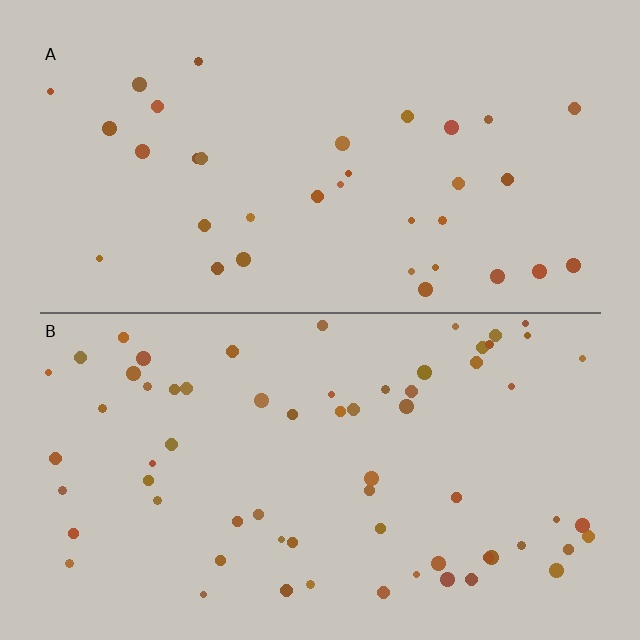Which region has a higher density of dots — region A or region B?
B (the bottom).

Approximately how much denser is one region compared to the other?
Approximately 1.9× — region B over region A.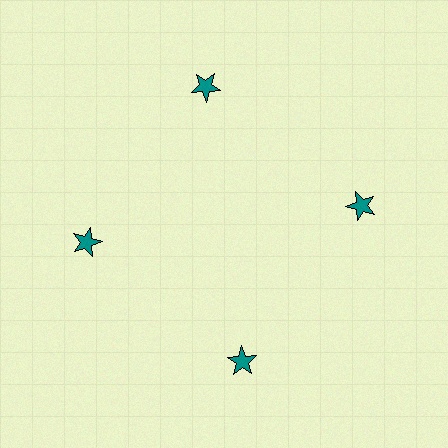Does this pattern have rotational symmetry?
Yes, this pattern has 4-fold rotational symmetry. It looks the same after rotating 90 degrees around the center.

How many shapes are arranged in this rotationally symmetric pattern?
There are 4 shapes, arranged in 4 groups of 1.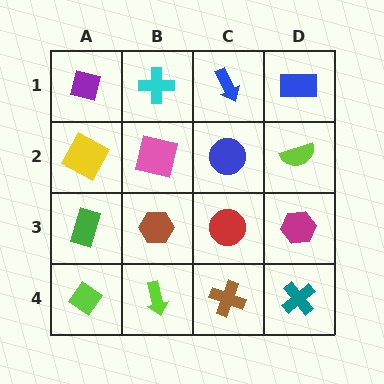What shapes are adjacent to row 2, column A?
A purple square (row 1, column A), a green rectangle (row 3, column A), a pink square (row 2, column B).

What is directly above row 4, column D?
A magenta hexagon.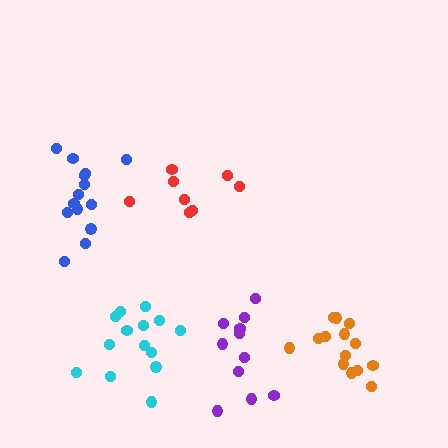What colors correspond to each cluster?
The clusters are colored: cyan, red, orange, blue, purple.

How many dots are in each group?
Group 1: 14 dots, Group 2: 8 dots, Group 3: 14 dots, Group 4: 14 dots, Group 5: 11 dots (61 total).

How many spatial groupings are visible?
There are 5 spatial groupings.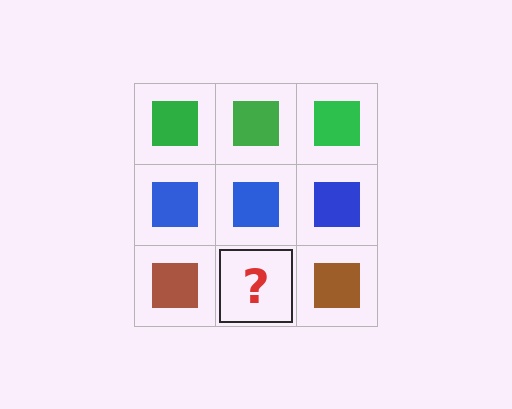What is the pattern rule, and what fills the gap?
The rule is that each row has a consistent color. The gap should be filled with a brown square.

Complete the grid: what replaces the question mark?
The question mark should be replaced with a brown square.